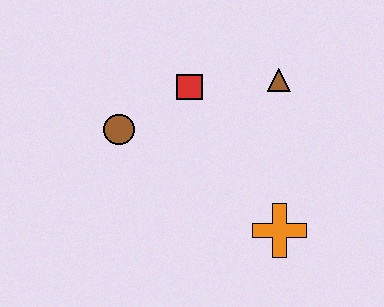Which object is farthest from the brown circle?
The orange cross is farthest from the brown circle.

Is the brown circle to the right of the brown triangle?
No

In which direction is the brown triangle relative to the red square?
The brown triangle is to the right of the red square.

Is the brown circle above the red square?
No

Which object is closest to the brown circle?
The red square is closest to the brown circle.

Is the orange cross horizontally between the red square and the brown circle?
No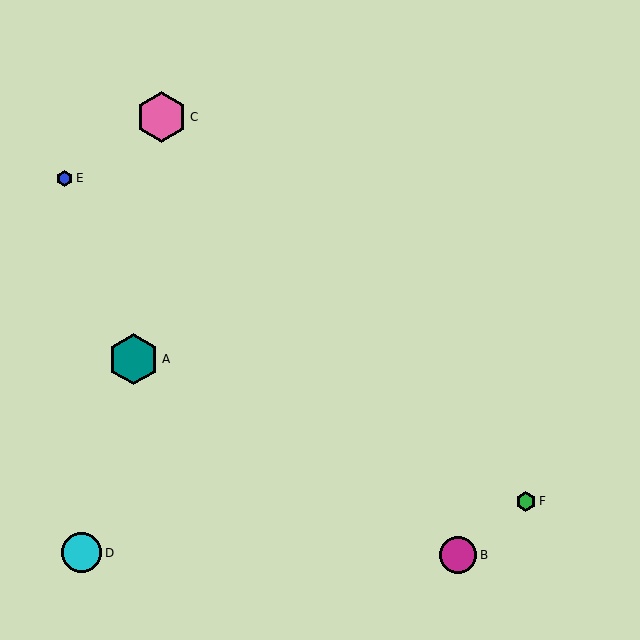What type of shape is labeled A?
Shape A is a teal hexagon.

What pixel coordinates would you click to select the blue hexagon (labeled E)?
Click at (64, 178) to select the blue hexagon E.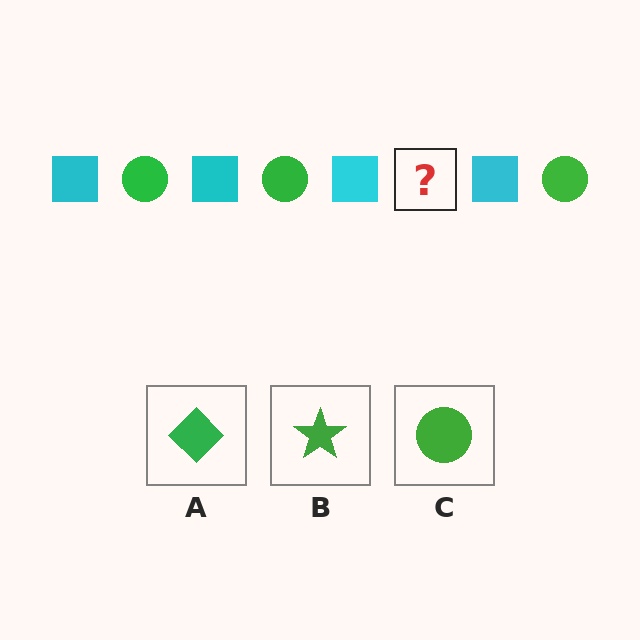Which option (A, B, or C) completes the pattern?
C.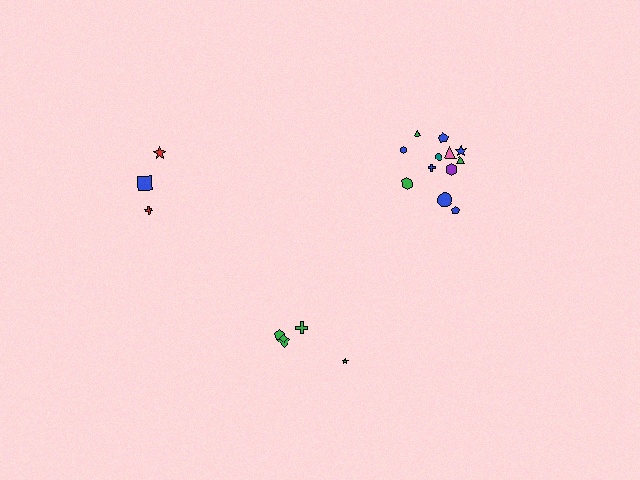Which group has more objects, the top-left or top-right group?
The top-right group.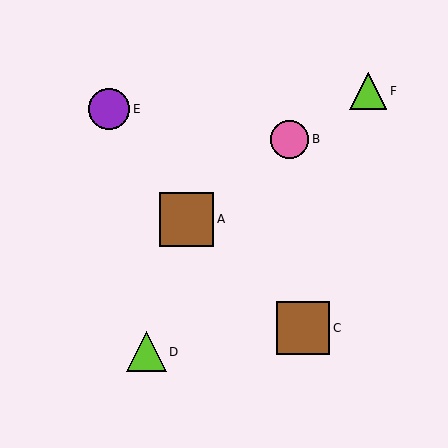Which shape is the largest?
The brown square (labeled A) is the largest.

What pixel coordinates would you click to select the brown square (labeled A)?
Click at (187, 219) to select the brown square A.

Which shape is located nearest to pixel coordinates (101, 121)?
The purple circle (labeled E) at (109, 109) is nearest to that location.